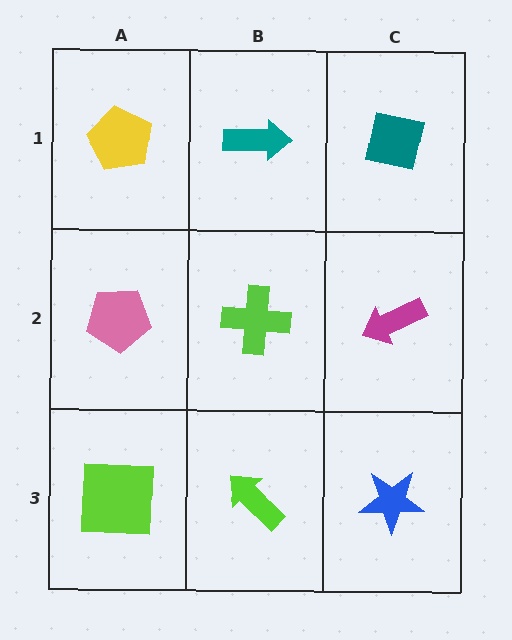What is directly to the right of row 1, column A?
A teal arrow.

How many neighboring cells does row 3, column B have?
3.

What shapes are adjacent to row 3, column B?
A lime cross (row 2, column B), a lime square (row 3, column A), a blue star (row 3, column C).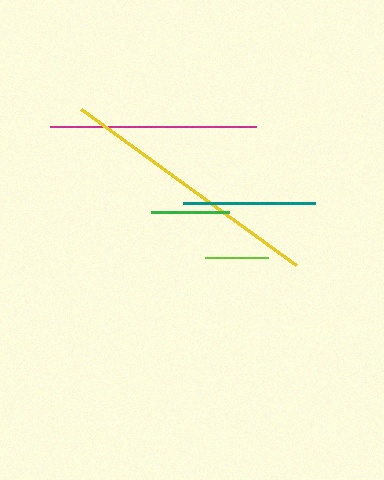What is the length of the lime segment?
The lime segment is approximately 63 pixels long.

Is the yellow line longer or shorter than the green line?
The yellow line is longer than the green line.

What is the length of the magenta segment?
The magenta segment is approximately 206 pixels long.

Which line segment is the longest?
The yellow line is the longest at approximately 266 pixels.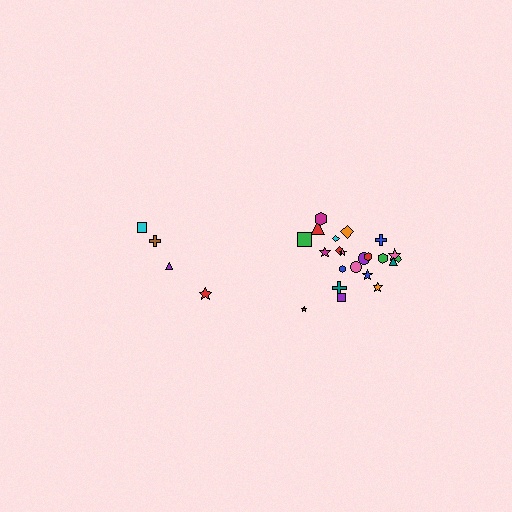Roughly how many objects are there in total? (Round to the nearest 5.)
Roughly 25 objects in total.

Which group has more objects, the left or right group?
The right group.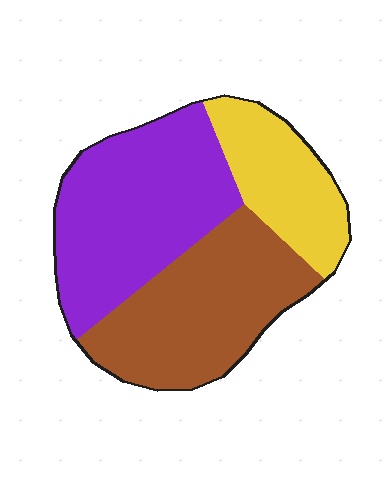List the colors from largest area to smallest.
From largest to smallest: purple, brown, yellow.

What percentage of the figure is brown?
Brown covers around 35% of the figure.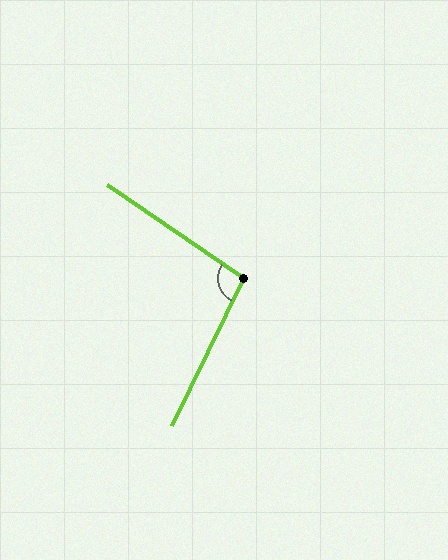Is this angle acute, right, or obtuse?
It is obtuse.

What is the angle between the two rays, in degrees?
Approximately 99 degrees.